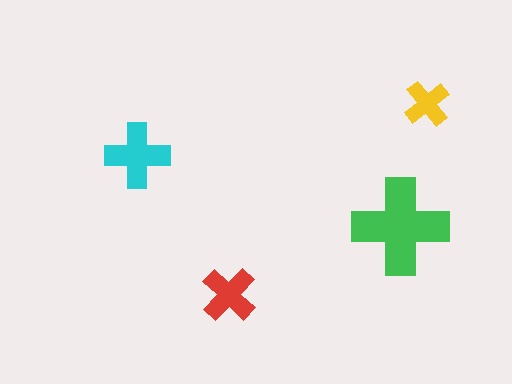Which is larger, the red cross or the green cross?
The green one.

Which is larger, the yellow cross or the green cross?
The green one.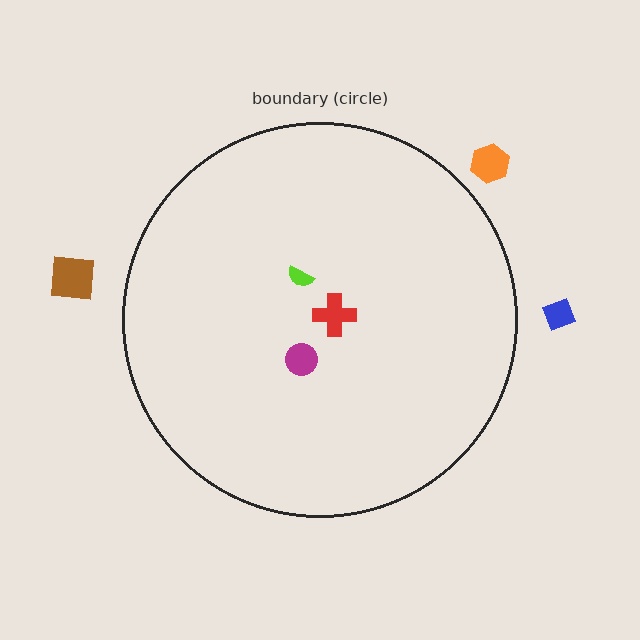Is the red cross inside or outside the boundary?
Inside.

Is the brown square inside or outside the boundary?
Outside.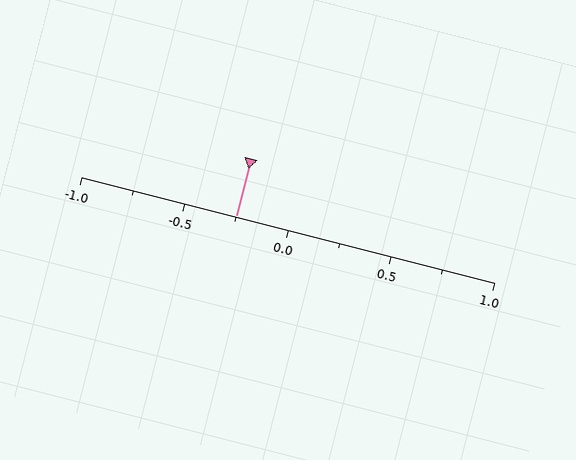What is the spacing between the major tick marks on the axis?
The major ticks are spaced 0.5 apart.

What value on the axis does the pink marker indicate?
The marker indicates approximately -0.25.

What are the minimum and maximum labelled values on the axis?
The axis runs from -1.0 to 1.0.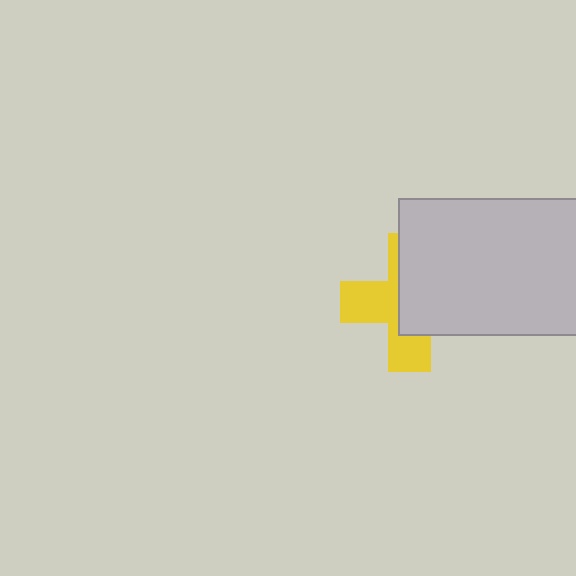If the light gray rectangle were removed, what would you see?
You would see the complete yellow cross.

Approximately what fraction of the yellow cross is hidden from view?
Roughly 54% of the yellow cross is hidden behind the light gray rectangle.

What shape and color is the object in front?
The object in front is a light gray rectangle.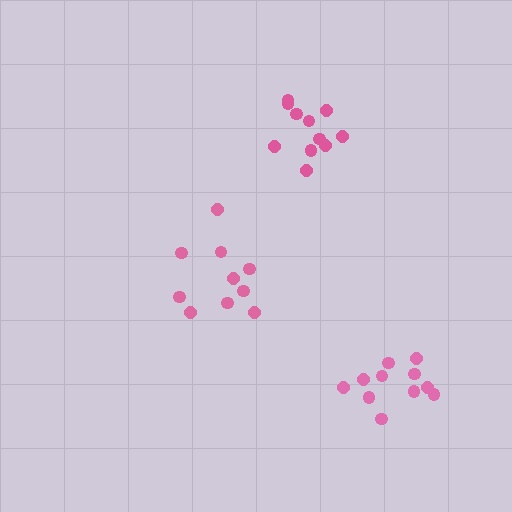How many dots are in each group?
Group 1: 11 dots, Group 2: 10 dots, Group 3: 11 dots (32 total).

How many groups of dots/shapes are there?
There are 3 groups.